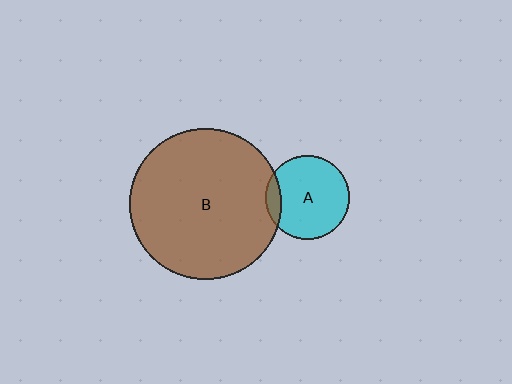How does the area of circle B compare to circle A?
Approximately 3.2 times.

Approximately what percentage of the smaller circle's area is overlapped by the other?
Approximately 10%.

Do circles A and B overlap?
Yes.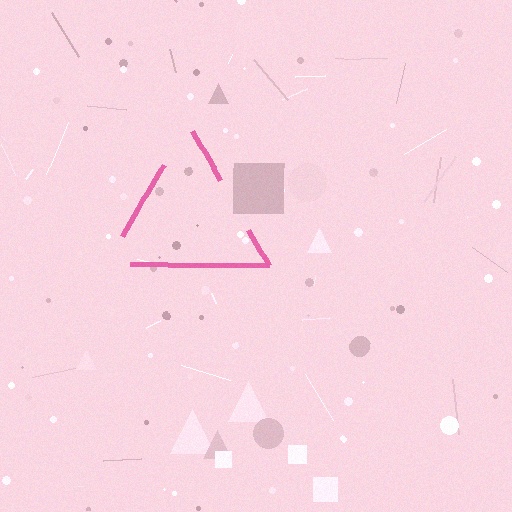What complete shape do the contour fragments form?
The contour fragments form a triangle.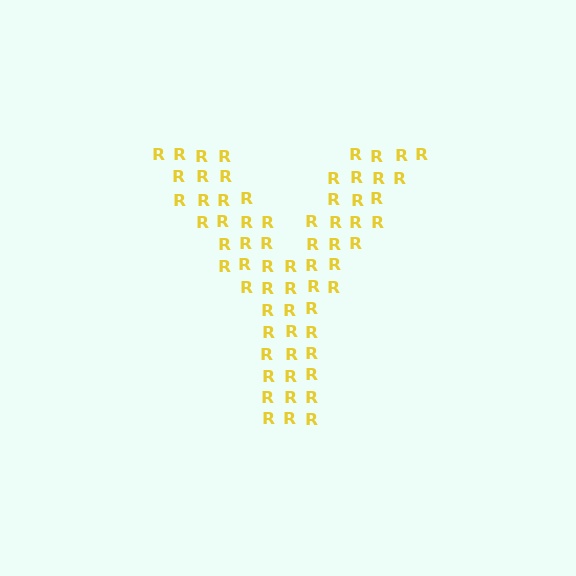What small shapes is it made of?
It is made of small letter R's.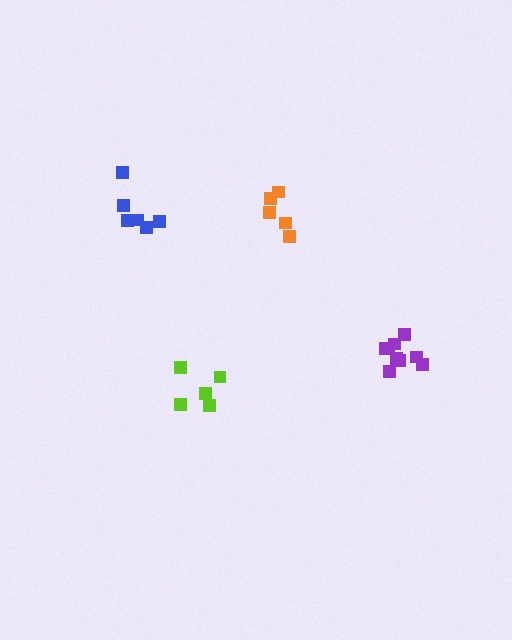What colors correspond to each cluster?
The clusters are colored: orange, purple, blue, lime.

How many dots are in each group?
Group 1: 5 dots, Group 2: 9 dots, Group 3: 6 dots, Group 4: 5 dots (25 total).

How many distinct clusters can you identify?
There are 4 distinct clusters.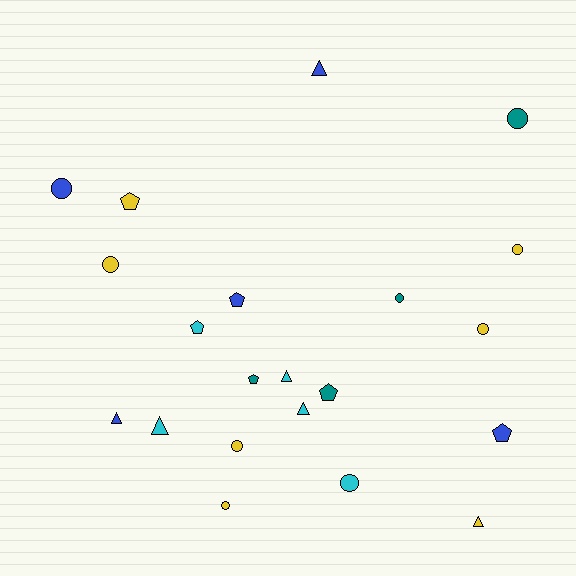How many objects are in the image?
There are 21 objects.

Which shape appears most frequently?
Circle, with 9 objects.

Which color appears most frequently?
Yellow, with 7 objects.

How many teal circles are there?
There are 2 teal circles.